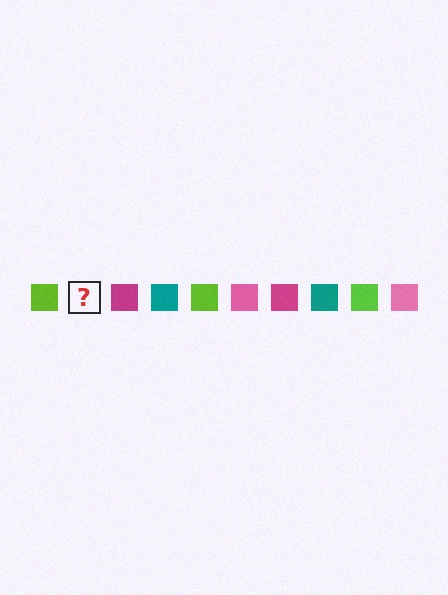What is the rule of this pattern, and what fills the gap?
The rule is that the pattern cycles through lime, pink, magenta, teal squares. The gap should be filled with a pink square.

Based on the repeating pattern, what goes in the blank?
The blank should be a pink square.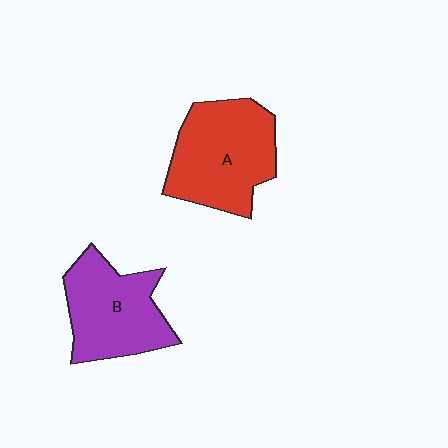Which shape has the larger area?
Shape A (red).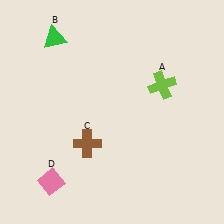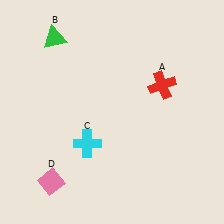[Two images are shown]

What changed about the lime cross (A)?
In Image 1, A is lime. In Image 2, it changed to red.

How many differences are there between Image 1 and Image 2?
There are 2 differences between the two images.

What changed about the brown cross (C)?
In Image 1, C is brown. In Image 2, it changed to cyan.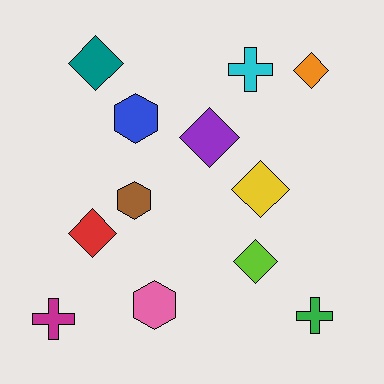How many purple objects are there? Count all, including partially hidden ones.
There is 1 purple object.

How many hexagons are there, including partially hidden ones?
There are 3 hexagons.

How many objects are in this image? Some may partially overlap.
There are 12 objects.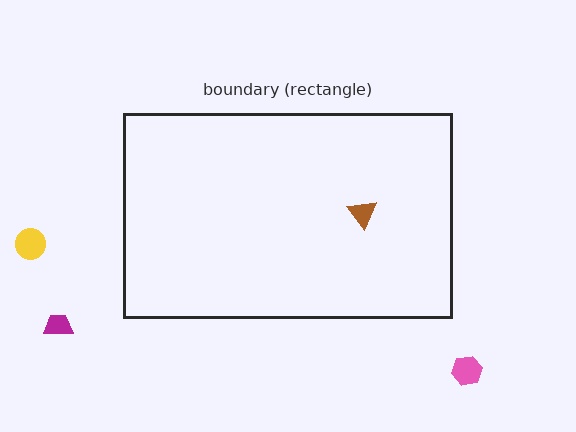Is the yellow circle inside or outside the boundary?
Outside.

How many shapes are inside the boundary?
1 inside, 3 outside.